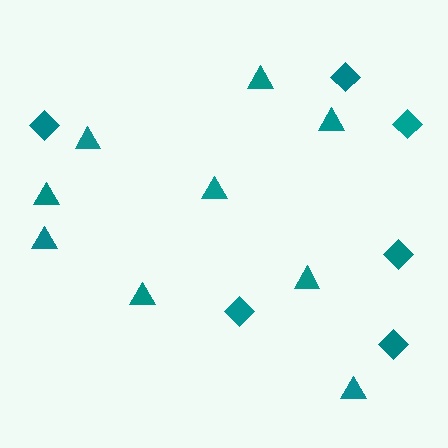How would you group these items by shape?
There are 2 groups: one group of diamonds (6) and one group of triangles (9).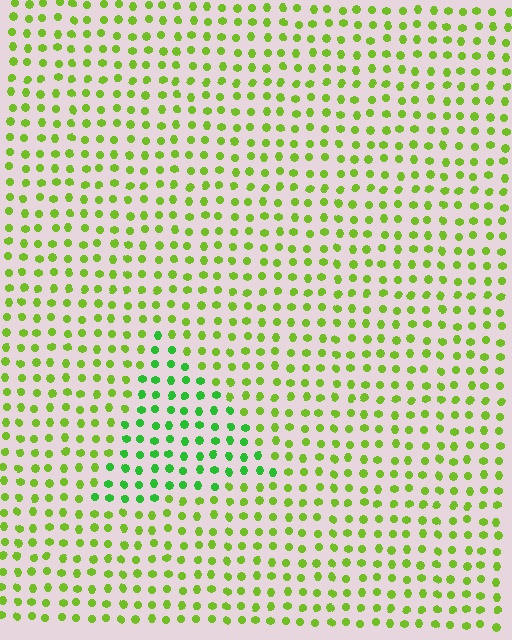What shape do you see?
I see a triangle.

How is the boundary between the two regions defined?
The boundary is defined purely by a slight shift in hue (about 33 degrees). Spacing, size, and orientation are identical on both sides.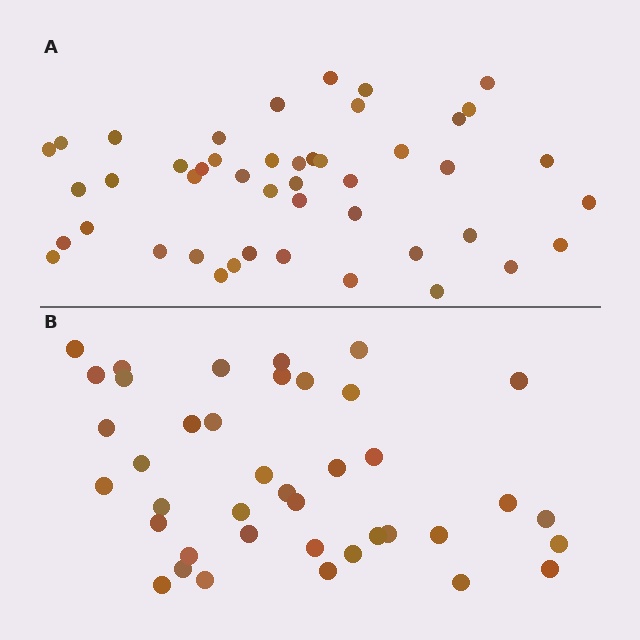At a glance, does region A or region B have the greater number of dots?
Region A (the top region) has more dots.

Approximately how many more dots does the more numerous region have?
Region A has about 6 more dots than region B.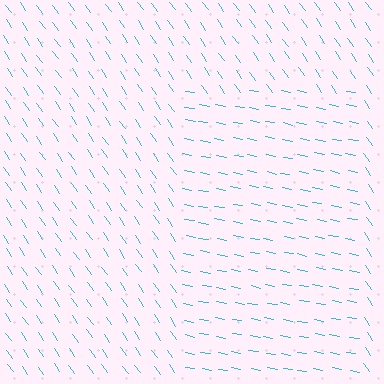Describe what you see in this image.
The image is filled with small cyan line segments. A rectangle region in the image has lines oriented differently from the surrounding lines, creating a visible texture boundary.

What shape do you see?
I see a rectangle.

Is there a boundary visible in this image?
Yes, there is a texture boundary formed by a change in line orientation.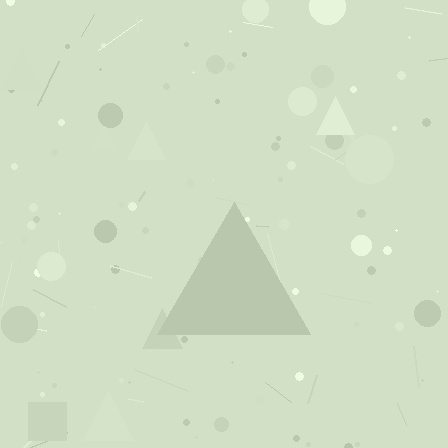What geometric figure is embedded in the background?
A triangle is embedded in the background.